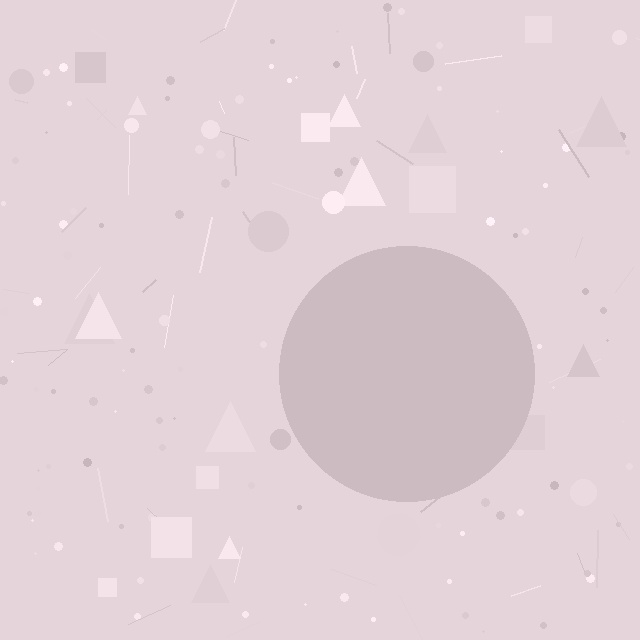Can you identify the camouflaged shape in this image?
The camouflaged shape is a circle.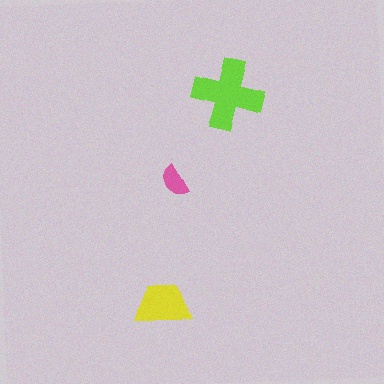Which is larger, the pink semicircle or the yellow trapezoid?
The yellow trapezoid.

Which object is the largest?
The lime cross.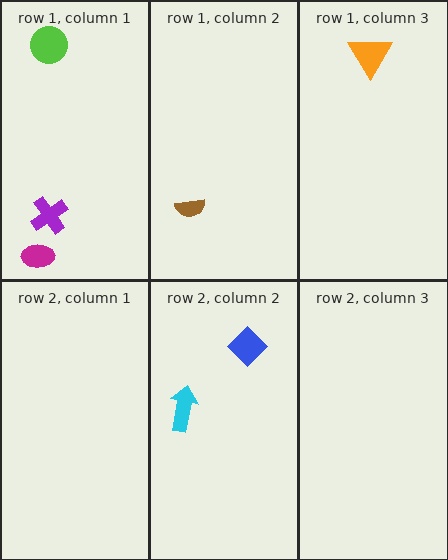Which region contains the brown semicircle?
The row 1, column 2 region.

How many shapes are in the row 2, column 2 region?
2.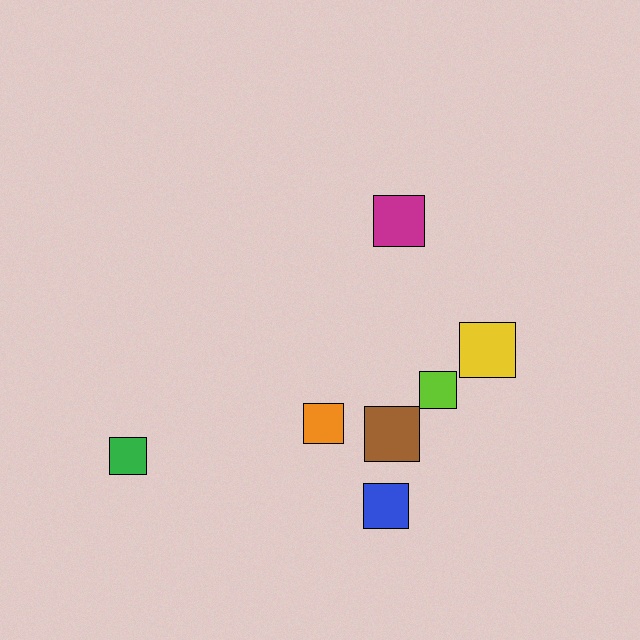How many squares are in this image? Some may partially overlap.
There are 7 squares.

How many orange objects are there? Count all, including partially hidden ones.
There is 1 orange object.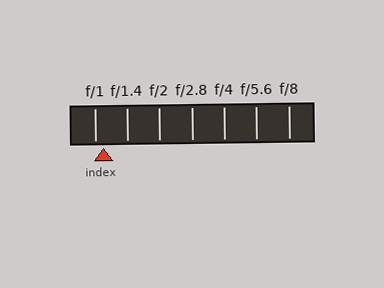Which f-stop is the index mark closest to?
The index mark is closest to f/1.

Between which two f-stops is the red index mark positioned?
The index mark is between f/1 and f/1.4.